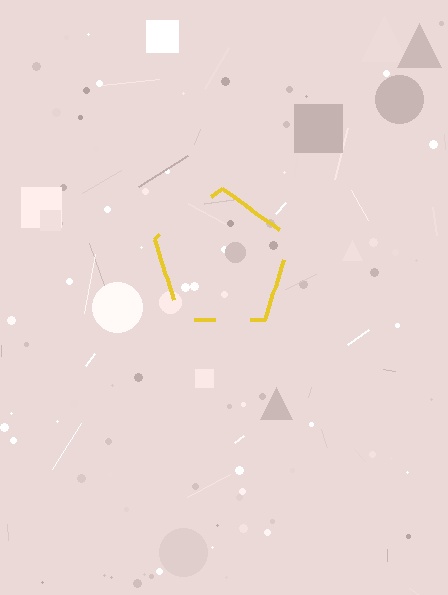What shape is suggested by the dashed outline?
The dashed outline suggests a pentagon.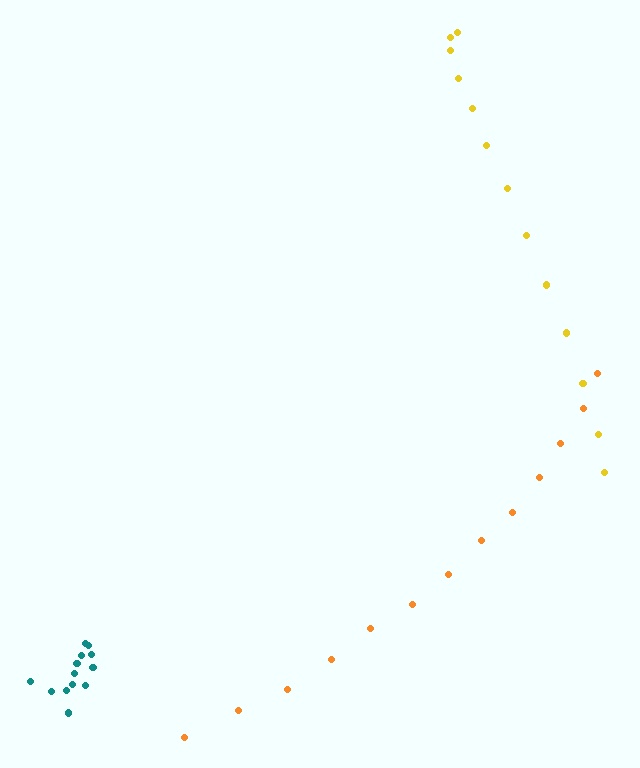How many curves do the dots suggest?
There are 3 distinct paths.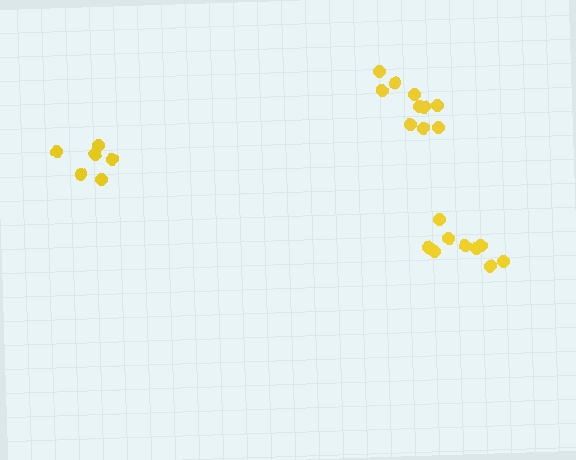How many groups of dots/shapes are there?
There are 3 groups.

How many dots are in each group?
Group 1: 9 dots, Group 2: 10 dots, Group 3: 6 dots (25 total).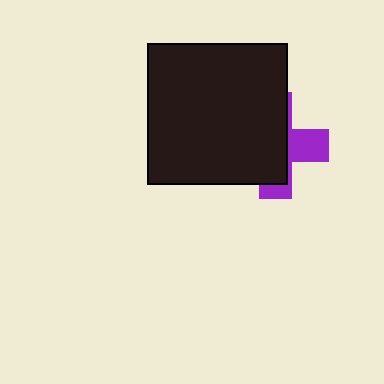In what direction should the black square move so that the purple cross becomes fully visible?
The black square should move left. That is the shortest direction to clear the overlap and leave the purple cross fully visible.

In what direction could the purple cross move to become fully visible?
The purple cross could move right. That would shift it out from behind the black square entirely.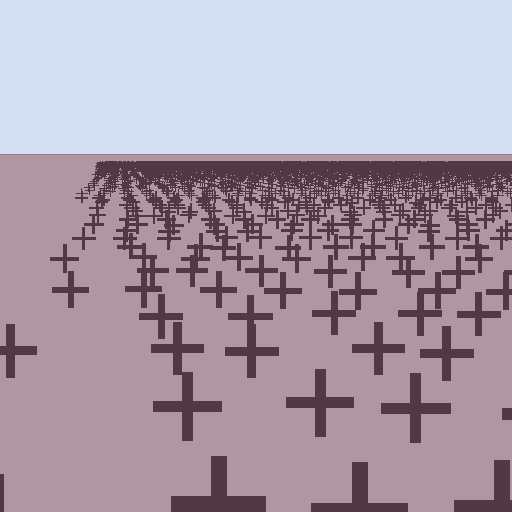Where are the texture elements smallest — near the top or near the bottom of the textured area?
Near the top.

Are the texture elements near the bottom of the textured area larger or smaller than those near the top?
Larger. Near the bottom, elements are closer to the viewer and appear at a bigger on-screen size.